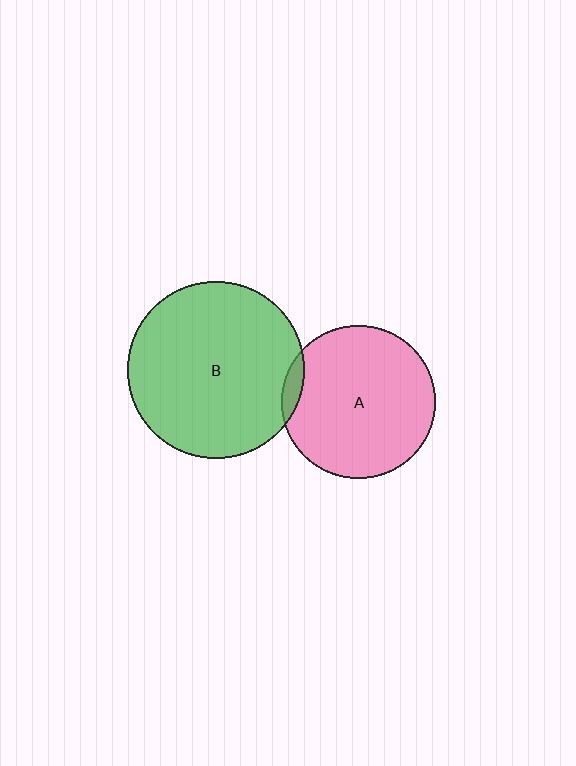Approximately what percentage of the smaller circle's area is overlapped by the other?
Approximately 5%.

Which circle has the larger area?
Circle B (green).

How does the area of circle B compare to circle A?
Approximately 1.3 times.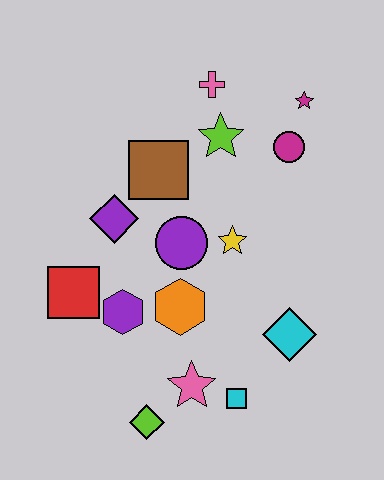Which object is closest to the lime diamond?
The pink star is closest to the lime diamond.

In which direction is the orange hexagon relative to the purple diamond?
The orange hexagon is below the purple diamond.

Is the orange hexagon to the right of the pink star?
No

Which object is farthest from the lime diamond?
The magenta star is farthest from the lime diamond.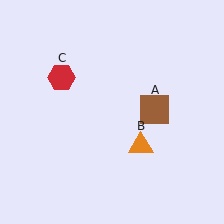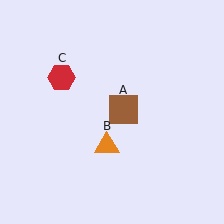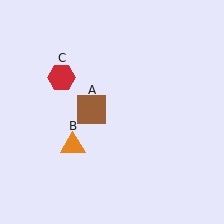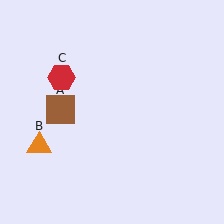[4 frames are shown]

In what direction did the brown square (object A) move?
The brown square (object A) moved left.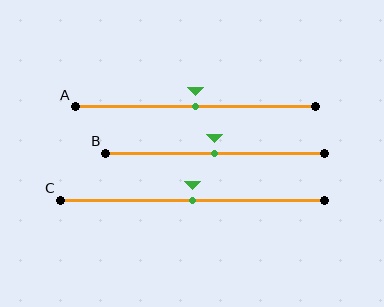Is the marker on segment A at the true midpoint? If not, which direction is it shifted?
Yes, the marker on segment A is at the true midpoint.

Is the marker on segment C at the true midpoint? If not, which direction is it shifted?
Yes, the marker on segment C is at the true midpoint.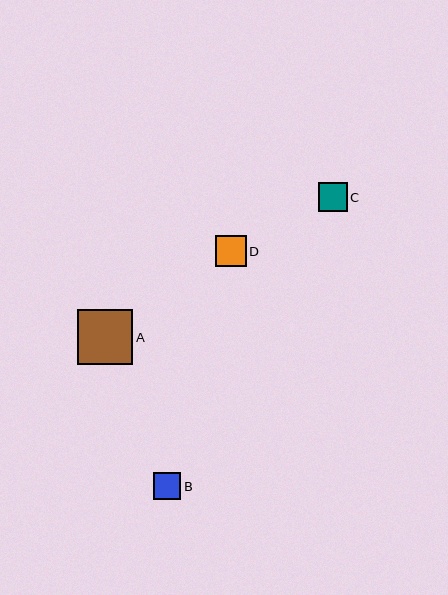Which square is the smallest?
Square B is the smallest with a size of approximately 27 pixels.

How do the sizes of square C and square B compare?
Square C and square B are approximately the same size.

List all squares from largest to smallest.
From largest to smallest: A, D, C, B.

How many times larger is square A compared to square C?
Square A is approximately 1.9 times the size of square C.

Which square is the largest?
Square A is the largest with a size of approximately 55 pixels.